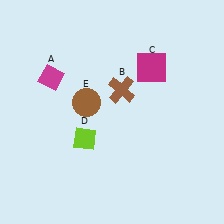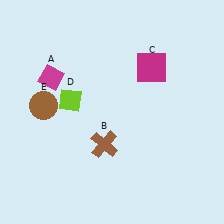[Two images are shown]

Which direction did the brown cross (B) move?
The brown cross (B) moved down.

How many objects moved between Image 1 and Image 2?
3 objects moved between the two images.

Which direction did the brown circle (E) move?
The brown circle (E) moved left.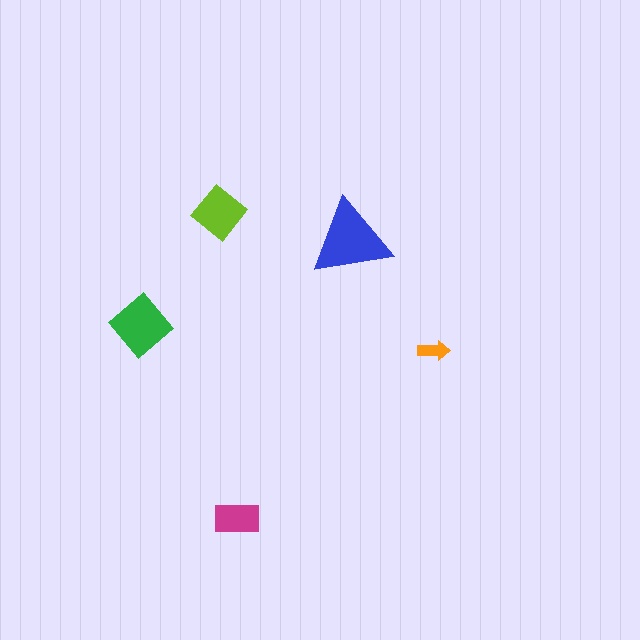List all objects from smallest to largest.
The orange arrow, the magenta rectangle, the lime diamond, the green diamond, the blue triangle.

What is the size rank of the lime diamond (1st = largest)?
3rd.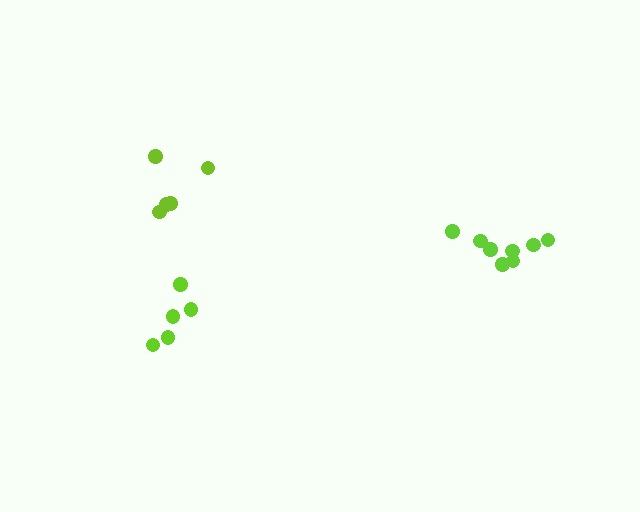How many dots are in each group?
Group 1: 8 dots, Group 2: 5 dots, Group 3: 5 dots (18 total).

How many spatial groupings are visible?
There are 3 spatial groupings.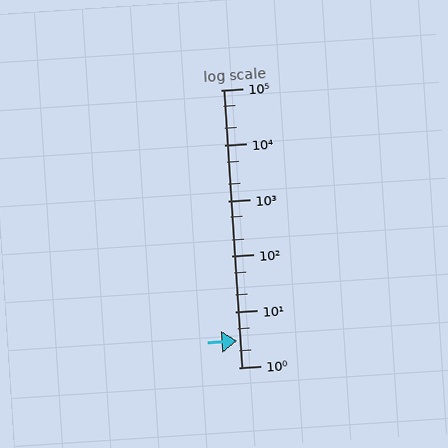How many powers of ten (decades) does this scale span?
The scale spans 5 decades, from 1 to 100000.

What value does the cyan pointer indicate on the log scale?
The pointer indicates approximately 3.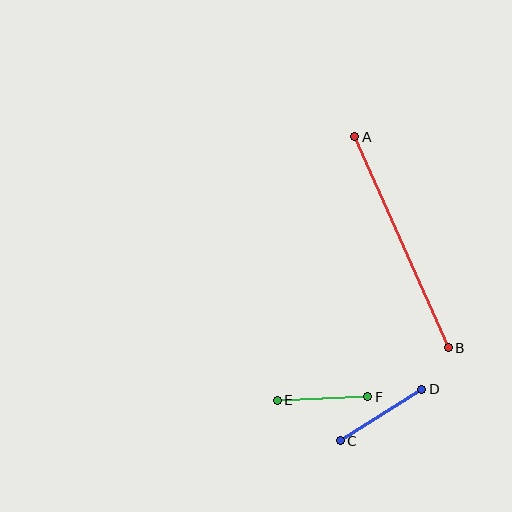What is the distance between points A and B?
The distance is approximately 231 pixels.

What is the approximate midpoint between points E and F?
The midpoint is at approximately (322, 399) pixels.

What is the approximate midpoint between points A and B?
The midpoint is at approximately (401, 242) pixels.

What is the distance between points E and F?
The distance is approximately 90 pixels.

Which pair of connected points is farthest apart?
Points A and B are farthest apart.